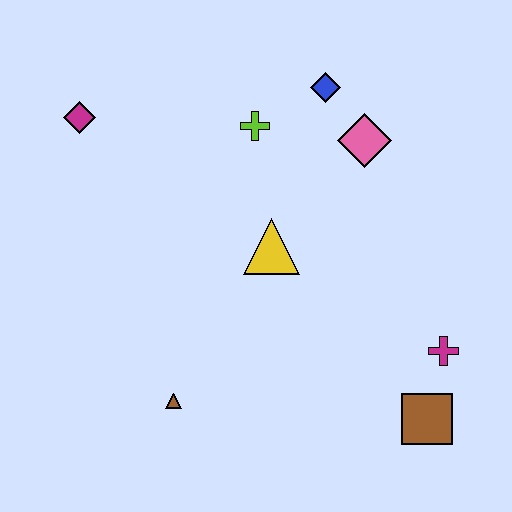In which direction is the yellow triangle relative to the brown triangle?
The yellow triangle is above the brown triangle.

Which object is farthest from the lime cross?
The brown square is farthest from the lime cross.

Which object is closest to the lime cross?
The blue diamond is closest to the lime cross.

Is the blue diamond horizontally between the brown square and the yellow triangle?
Yes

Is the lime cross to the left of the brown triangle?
No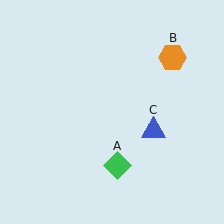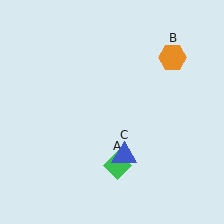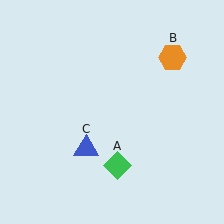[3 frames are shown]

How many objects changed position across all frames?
1 object changed position: blue triangle (object C).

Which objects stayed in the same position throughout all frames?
Green diamond (object A) and orange hexagon (object B) remained stationary.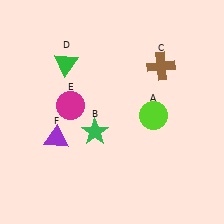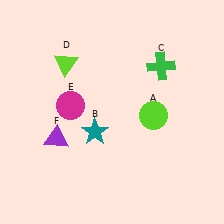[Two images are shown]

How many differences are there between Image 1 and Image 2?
There are 3 differences between the two images.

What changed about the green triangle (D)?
In Image 1, D is green. In Image 2, it changed to lime.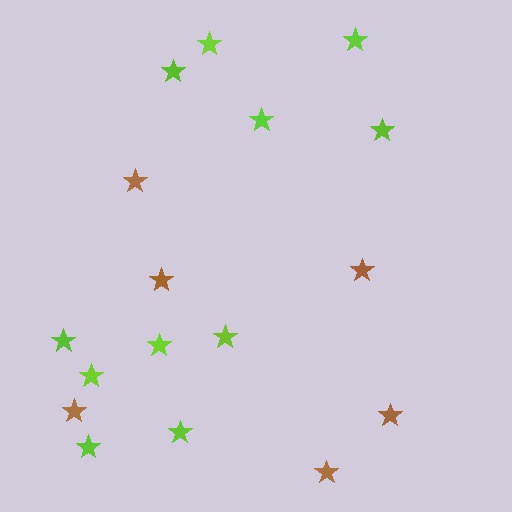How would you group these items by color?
There are 2 groups: one group of brown stars (6) and one group of lime stars (11).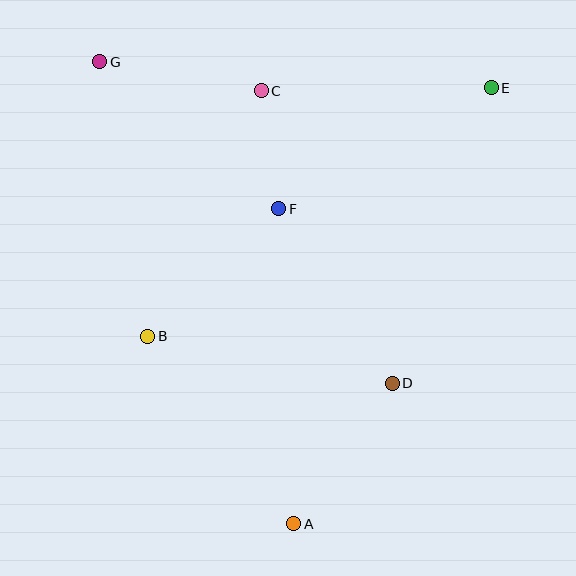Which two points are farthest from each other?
Points A and G are farthest from each other.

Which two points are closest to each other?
Points C and F are closest to each other.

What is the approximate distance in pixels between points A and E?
The distance between A and E is approximately 478 pixels.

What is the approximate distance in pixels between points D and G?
The distance between D and G is approximately 435 pixels.